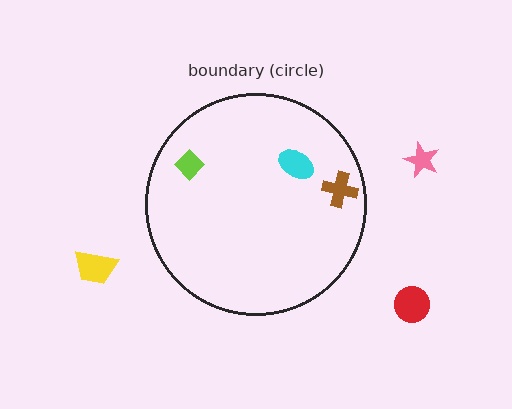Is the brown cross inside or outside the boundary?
Inside.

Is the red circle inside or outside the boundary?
Outside.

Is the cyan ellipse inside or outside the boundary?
Inside.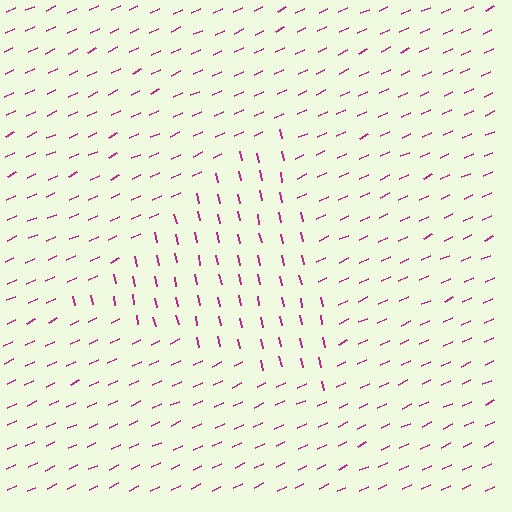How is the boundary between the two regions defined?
The boundary is defined purely by a change in line orientation (approximately 76 degrees difference). All lines are the same color and thickness.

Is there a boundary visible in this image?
Yes, there is a texture boundary formed by a change in line orientation.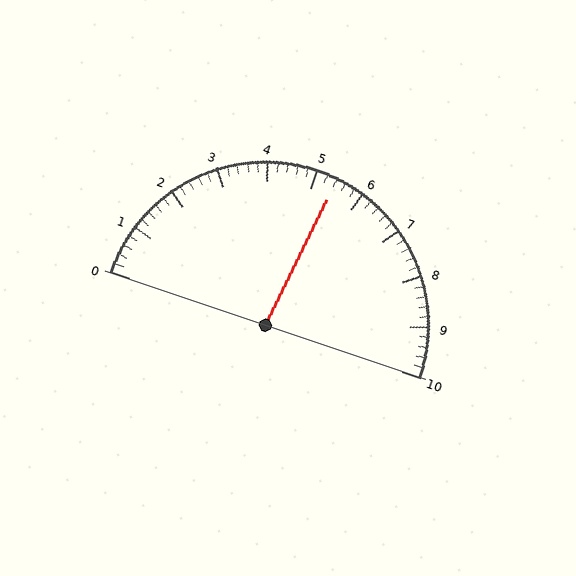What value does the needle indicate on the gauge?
The needle indicates approximately 5.4.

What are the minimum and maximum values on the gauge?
The gauge ranges from 0 to 10.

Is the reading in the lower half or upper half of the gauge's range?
The reading is in the upper half of the range (0 to 10).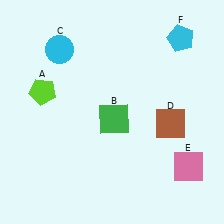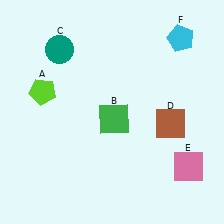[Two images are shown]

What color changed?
The circle (C) changed from cyan in Image 1 to teal in Image 2.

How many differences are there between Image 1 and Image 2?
There is 1 difference between the two images.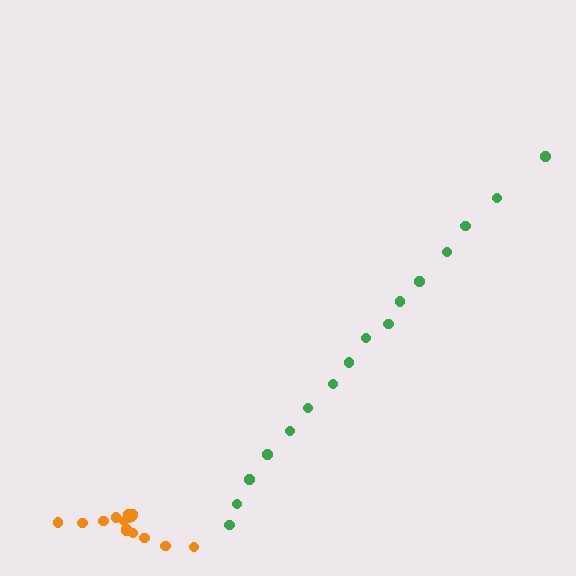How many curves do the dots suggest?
There are 2 distinct paths.